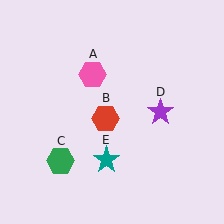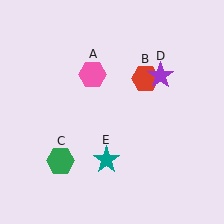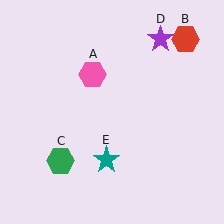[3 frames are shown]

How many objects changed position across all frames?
2 objects changed position: red hexagon (object B), purple star (object D).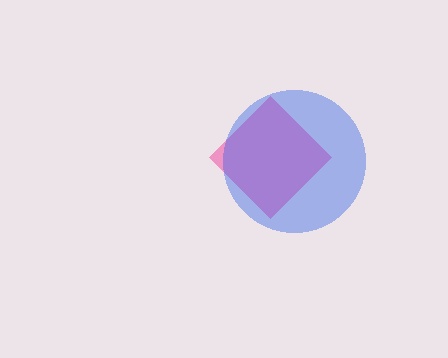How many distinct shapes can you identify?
There are 2 distinct shapes: a pink diamond, a blue circle.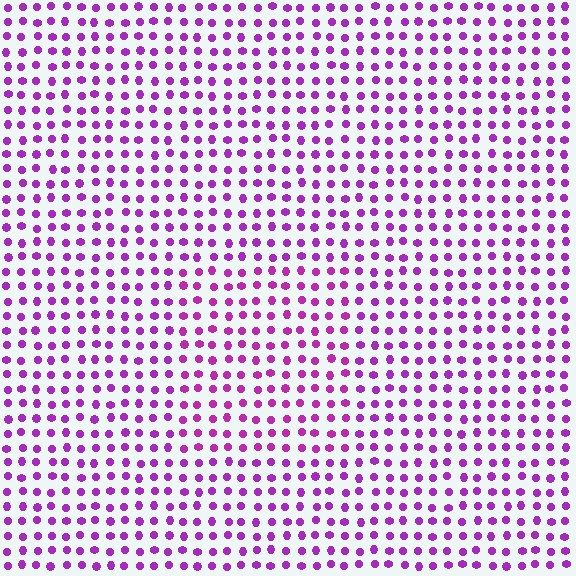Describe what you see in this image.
The image is filled with small purple elements in a uniform arrangement. A rectangle-shaped region is visible where the elements are tinted to a slightly different hue, forming a subtle color boundary.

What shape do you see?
I see a rectangle.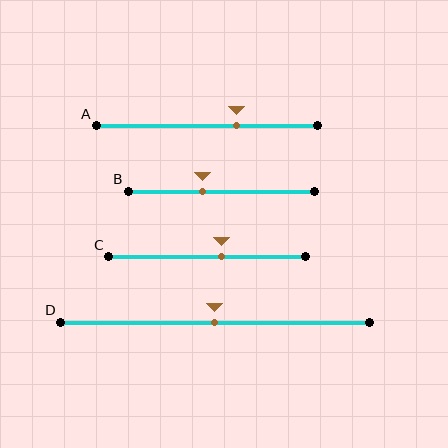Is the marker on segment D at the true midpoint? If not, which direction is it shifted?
Yes, the marker on segment D is at the true midpoint.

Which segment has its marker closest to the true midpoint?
Segment D has its marker closest to the true midpoint.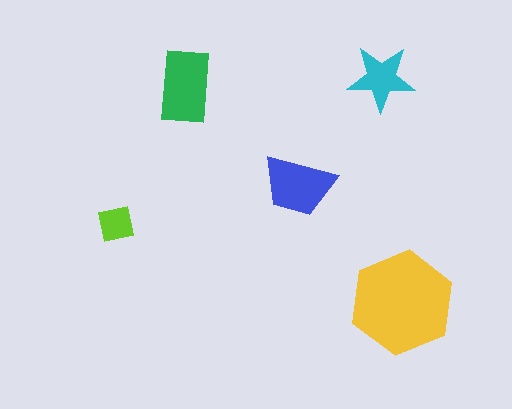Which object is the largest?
The yellow hexagon.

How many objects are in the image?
There are 5 objects in the image.